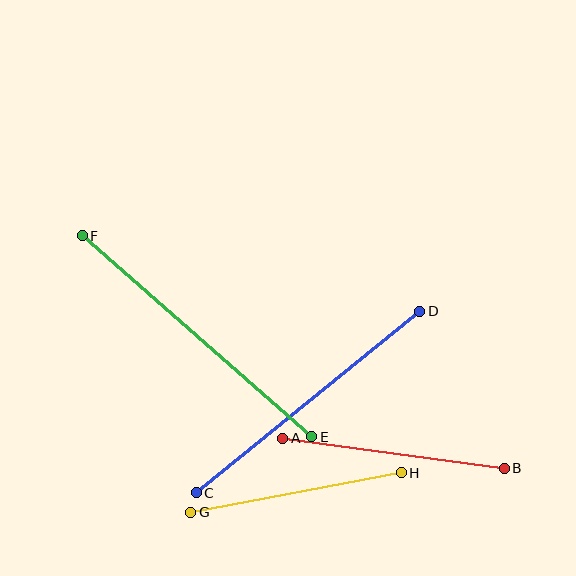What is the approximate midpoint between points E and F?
The midpoint is at approximately (197, 336) pixels.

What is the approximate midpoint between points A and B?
The midpoint is at approximately (393, 453) pixels.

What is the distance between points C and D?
The distance is approximately 288 pixels.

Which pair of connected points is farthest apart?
Points E and F are farthest apart.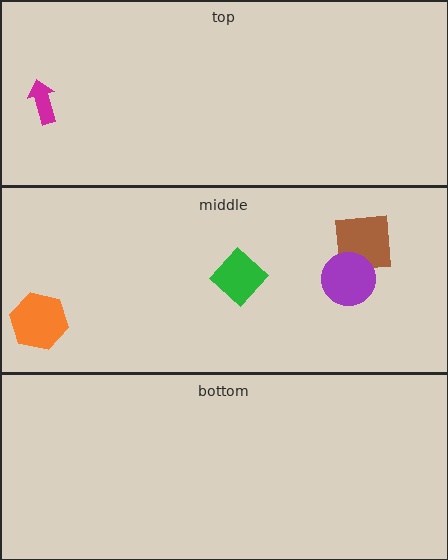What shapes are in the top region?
The magenta arrow.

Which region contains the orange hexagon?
The middle region.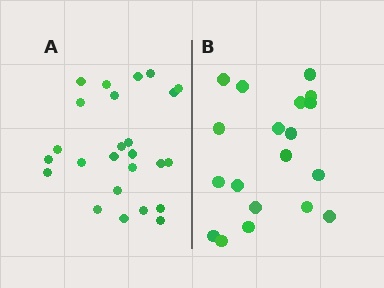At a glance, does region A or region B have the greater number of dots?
Region A (the left region) has more dots.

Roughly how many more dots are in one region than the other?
Region A has about 6 more dots than region B.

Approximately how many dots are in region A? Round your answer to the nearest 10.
About 20 dots. (The exact count is 25, which rounds to 20.)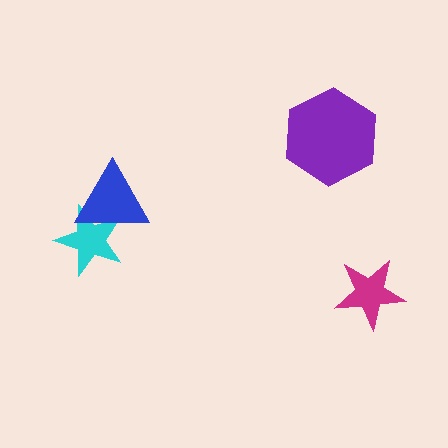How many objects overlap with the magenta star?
0 objects overlap with the magenta star.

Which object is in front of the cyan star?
The blue triangle is in front of the cyan star.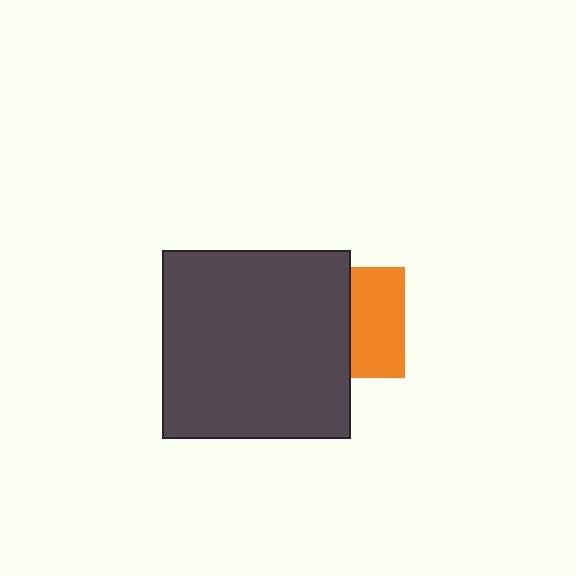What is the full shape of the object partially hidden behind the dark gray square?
The partially hidden object is an orange square.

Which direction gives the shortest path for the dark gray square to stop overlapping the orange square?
Moving left gives the shortest separation.